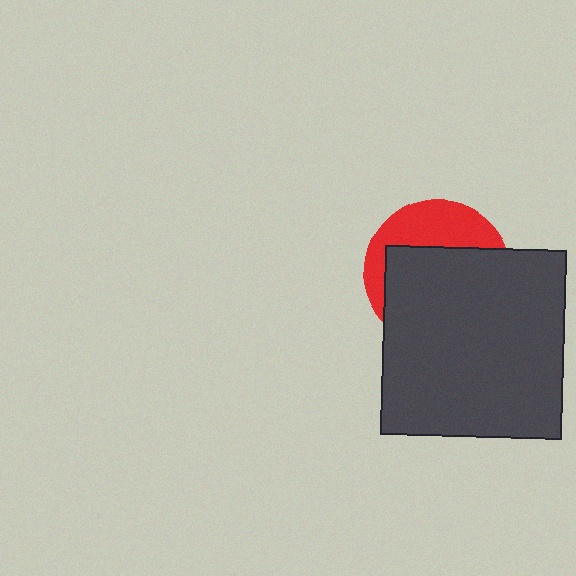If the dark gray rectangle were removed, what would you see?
You would see the complete red circle.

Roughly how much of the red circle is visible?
A small part of it is visible (roughly 34%).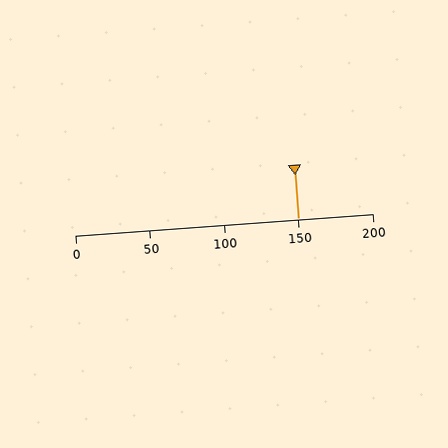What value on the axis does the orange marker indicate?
The marker indicates approximately 150.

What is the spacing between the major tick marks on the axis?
The major ticks are spaced 50 apart.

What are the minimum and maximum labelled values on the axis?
The axis runs from 0 to 200.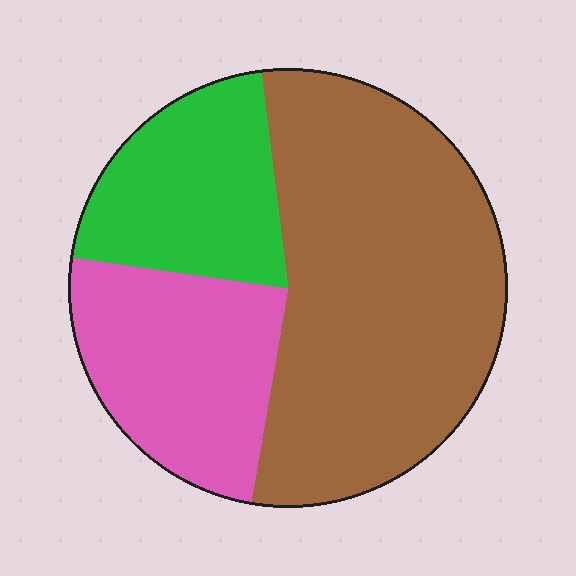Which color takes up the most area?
Brown, at roughly 55%.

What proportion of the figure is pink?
Pink covers roughly 25% of the figure.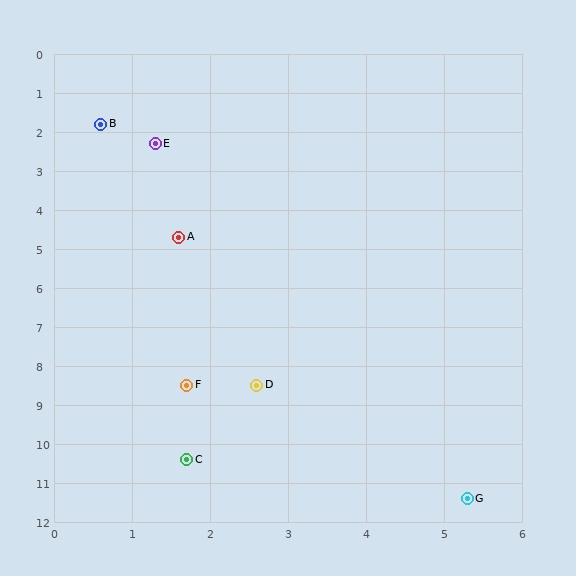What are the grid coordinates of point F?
Point F is at approximately (1.7, 8.5).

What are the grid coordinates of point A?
Point A is at approximately (1.6, 4.7).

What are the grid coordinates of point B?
Point B is at approximately (0.6, 1.8).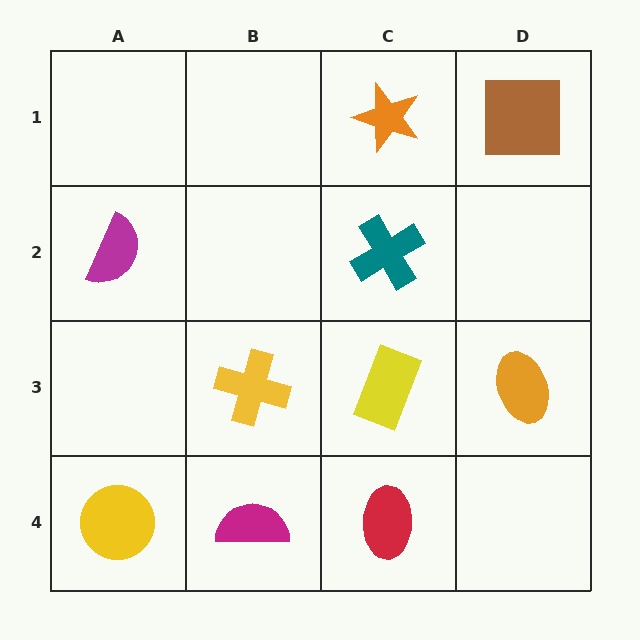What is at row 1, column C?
An orange star.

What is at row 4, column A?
A yellow circle.